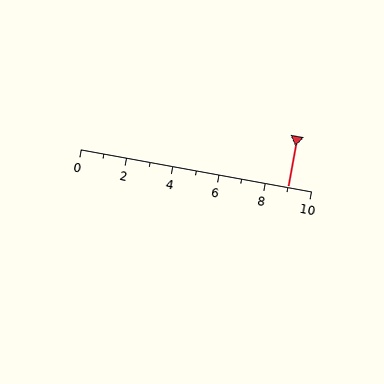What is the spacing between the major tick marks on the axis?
The major ticks are spaced 2 apart.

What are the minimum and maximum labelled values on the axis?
The axis runs from 0 to 10.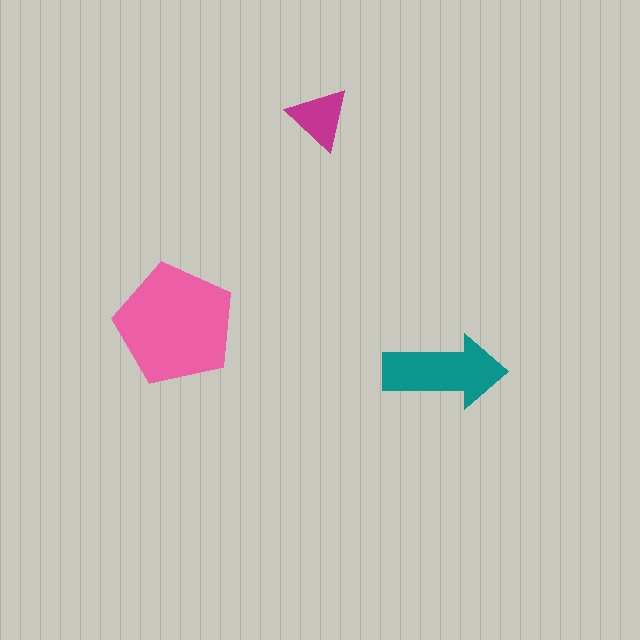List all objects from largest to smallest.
The pink pentagon, the teal arrow, the magenta triangle.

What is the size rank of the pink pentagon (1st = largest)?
1st.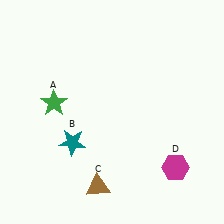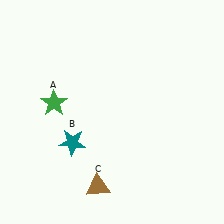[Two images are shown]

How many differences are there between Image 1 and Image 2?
There is 1 difference between the two images.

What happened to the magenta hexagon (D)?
The magenta hexagon (D) was removed in Image 2. It was in the bottom-right area of Image 1.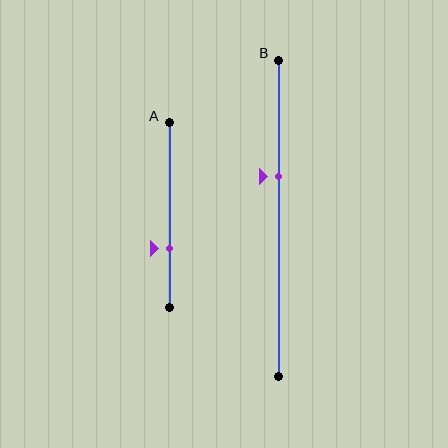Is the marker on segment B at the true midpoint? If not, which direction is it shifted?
No, the marker on segment B is shifted upward by about 13% of the segment length.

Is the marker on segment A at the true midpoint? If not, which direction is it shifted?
No, the marker on segment A is shifted downward by about 18% of the segment length.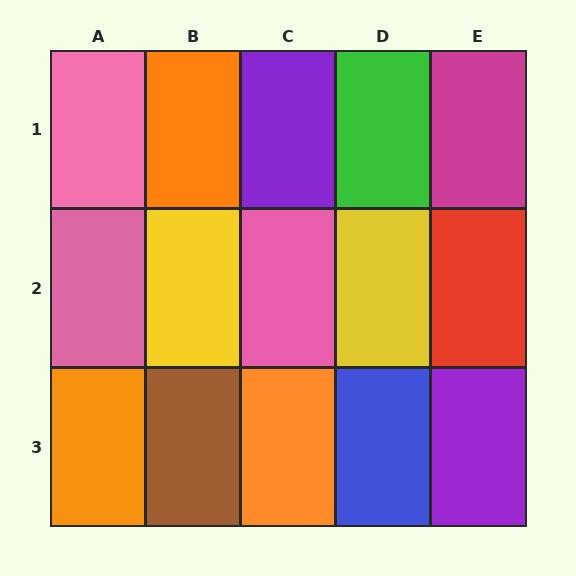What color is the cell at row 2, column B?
Yellow.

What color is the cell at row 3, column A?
Orange.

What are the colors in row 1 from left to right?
Pink, orange, purple, green, magenta.